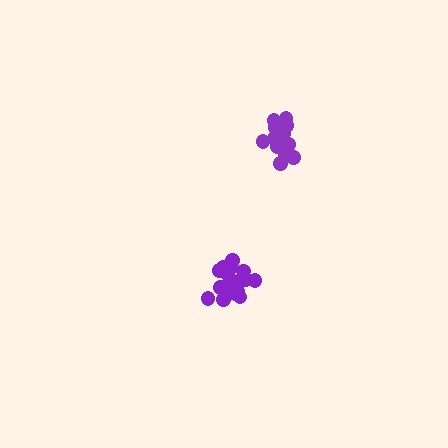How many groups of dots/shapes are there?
There are 2 groups.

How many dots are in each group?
Group 1: 16 dots, Group 2: 19 dots (35 total).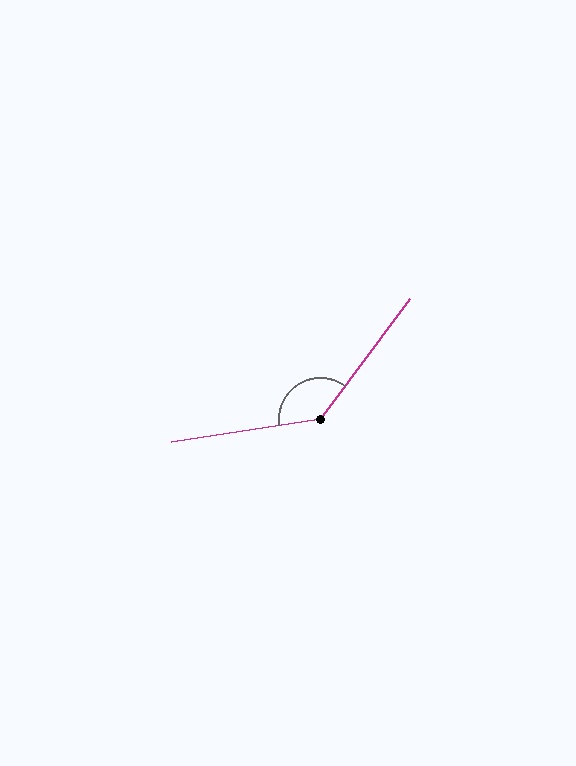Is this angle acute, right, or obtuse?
It is obtuse.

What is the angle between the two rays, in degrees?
Approximately 135 degrees.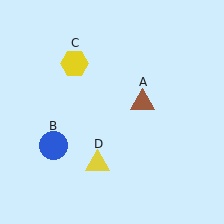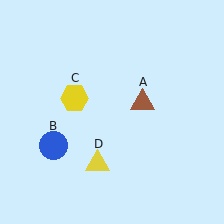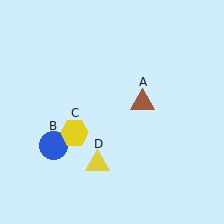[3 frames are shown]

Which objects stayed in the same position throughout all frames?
Brown triangle (object A) and blue circle (object B) and yellow triangle (object D) remained stationary.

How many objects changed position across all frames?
1 object changed position: yellow hexagon (object C).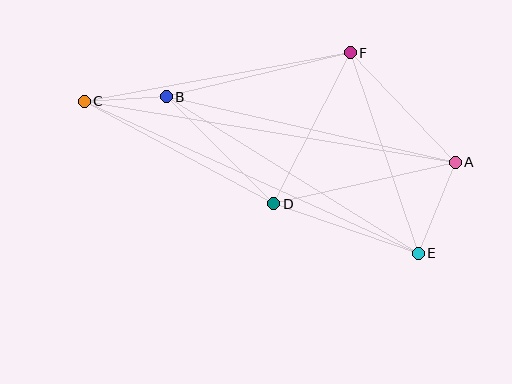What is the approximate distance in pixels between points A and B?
The distance between A and B is approximately 296 pixels.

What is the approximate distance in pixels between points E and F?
The distance between E and F is approximately 212 pixels.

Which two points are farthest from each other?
Points A and C are farthest from each other.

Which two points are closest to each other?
Points B and C are closest to each other.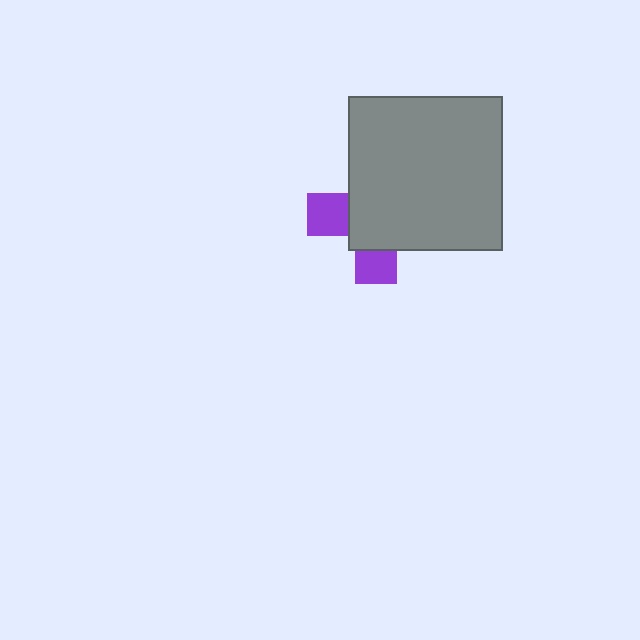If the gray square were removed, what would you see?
You would see the complete purple cross.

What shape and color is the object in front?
The object in front is a gray square.